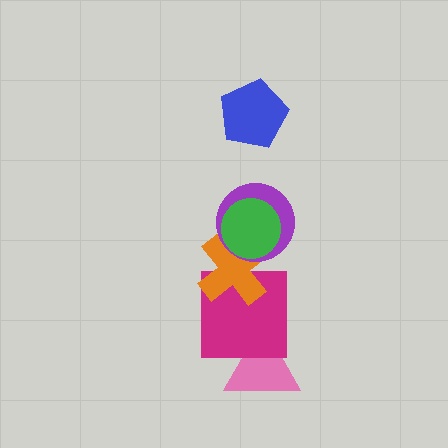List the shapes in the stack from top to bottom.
From top to bottom: the blue pentagon, the green circle, the purple circle, the orange cross, the magenta square, the pink triangle.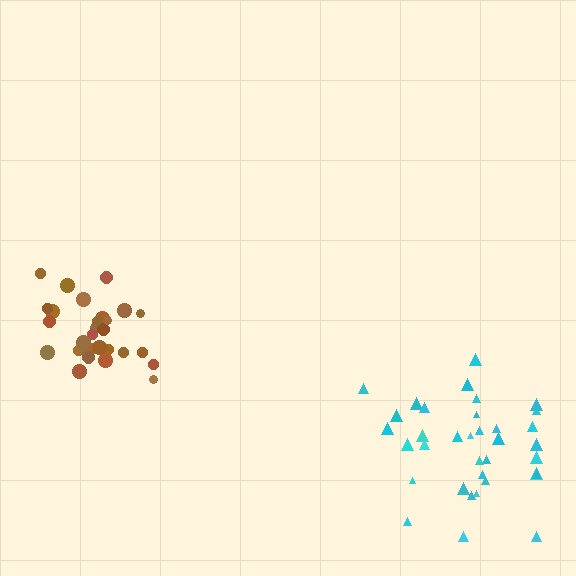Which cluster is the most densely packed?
Brown.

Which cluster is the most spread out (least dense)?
Cyan.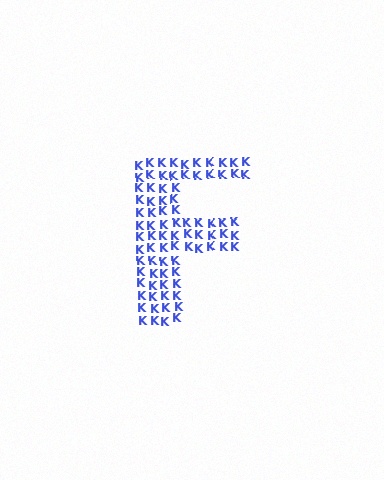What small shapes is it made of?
It is made of small letter K's.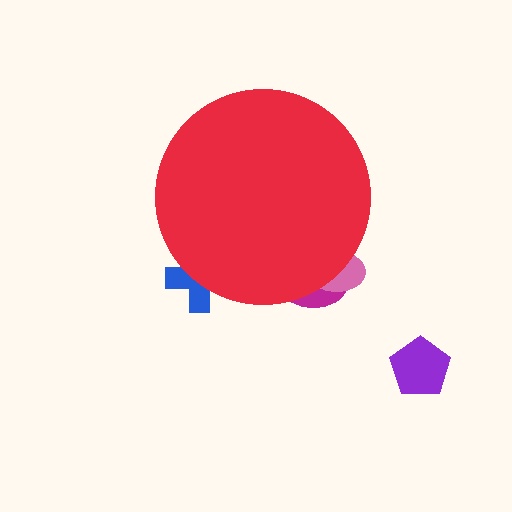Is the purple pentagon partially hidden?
No, the purple pentagon is fully visible.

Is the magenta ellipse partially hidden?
Yes, the magenta ellipse is partially hidden behind the red circle.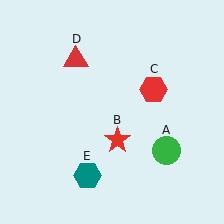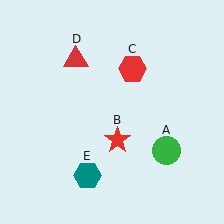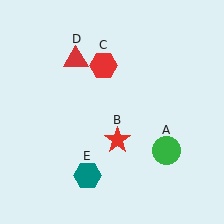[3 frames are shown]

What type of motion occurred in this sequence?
The red hexagon (object C) rotated counterclockwise around the center of the scene.